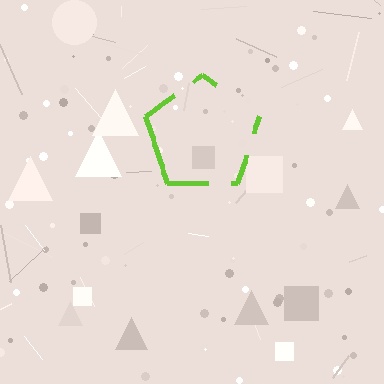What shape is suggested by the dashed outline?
The dashed outline suggests a pentagon.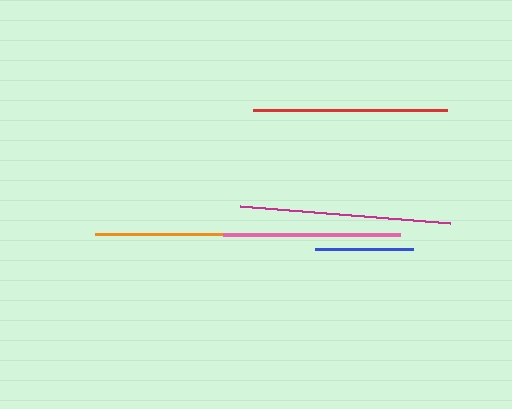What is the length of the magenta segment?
The magenta segment is approximately 210 pixels long.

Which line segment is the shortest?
The blue line is the shortest at approximately 98 pixels.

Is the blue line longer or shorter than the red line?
The red line is longer than the blue line.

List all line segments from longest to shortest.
From longest to shortest: orange, magenta, red, pink, blue.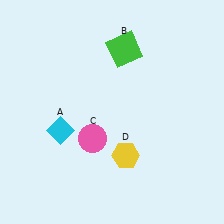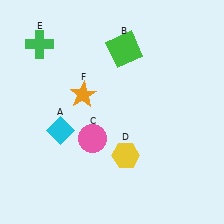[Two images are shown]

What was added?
A green cross (E), an orange star (F) were added in Image 2.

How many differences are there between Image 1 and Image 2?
There are 2 differences between the two images.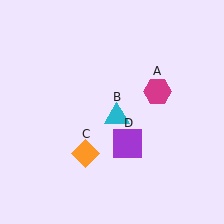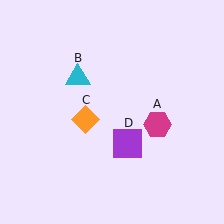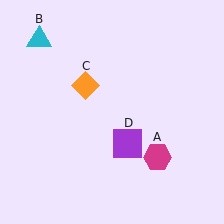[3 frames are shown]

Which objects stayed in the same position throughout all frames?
Purple square (object D) remained stationary.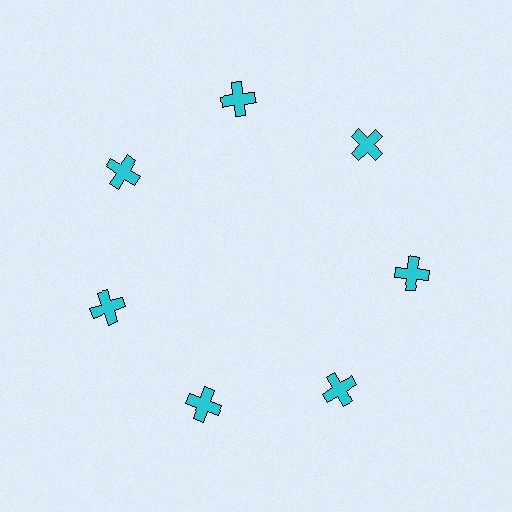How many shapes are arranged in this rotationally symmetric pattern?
There are 7 shapes, arranged in 7 groups of 1.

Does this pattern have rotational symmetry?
Yes, this pattern has 7-fold rotational symmetry. It looks the same after rotating 51 degrees around the center.